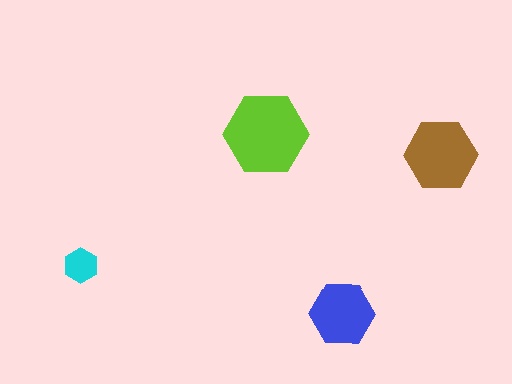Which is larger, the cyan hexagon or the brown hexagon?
The brown one.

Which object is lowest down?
The blue hexagon is bottommost.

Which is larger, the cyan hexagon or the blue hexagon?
The blue one.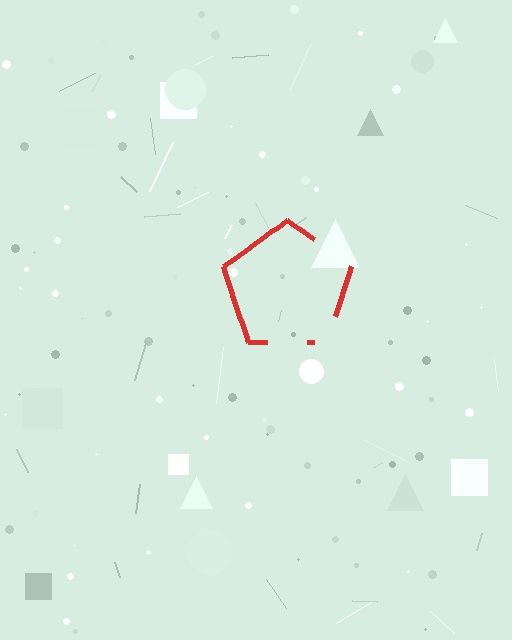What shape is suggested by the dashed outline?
The dashed outline suggests a pentagon.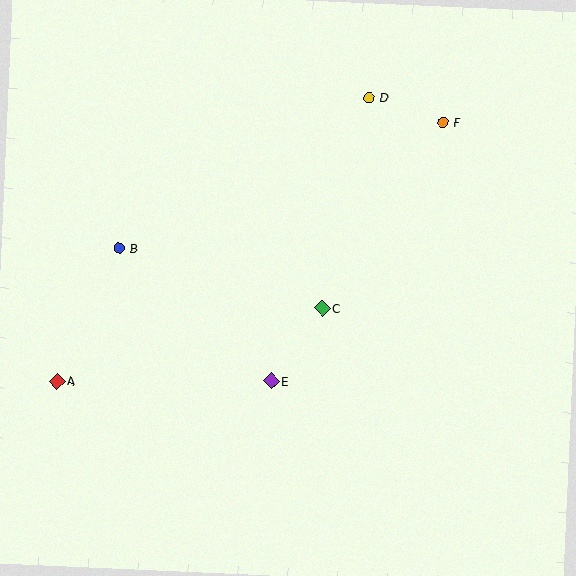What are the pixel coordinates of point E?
Point E is at (271, 381).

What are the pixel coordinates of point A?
Point A is at (57, 381).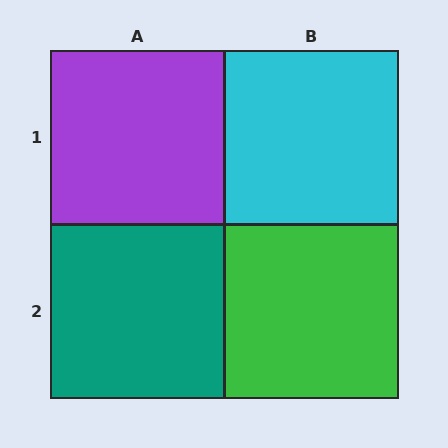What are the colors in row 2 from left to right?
Teal, green.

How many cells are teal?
1 cell is teal.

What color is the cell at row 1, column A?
Purple.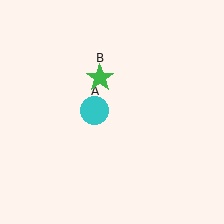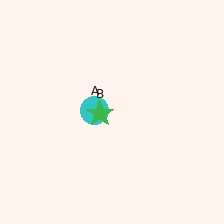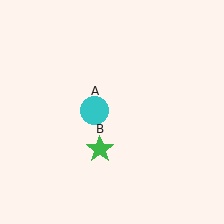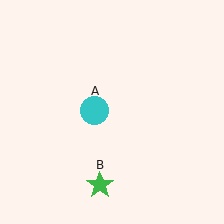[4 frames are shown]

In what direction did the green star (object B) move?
The green star (object B) moved down.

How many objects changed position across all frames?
1 object changed position: green star (object B).